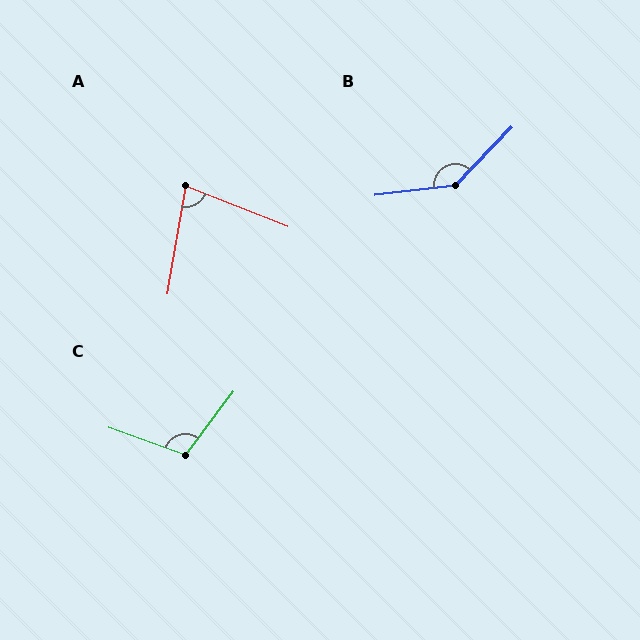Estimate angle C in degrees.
Approximately 107 degrees.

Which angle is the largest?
B, at approximately 141 degrees.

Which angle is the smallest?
A, at approximately 79 degrees.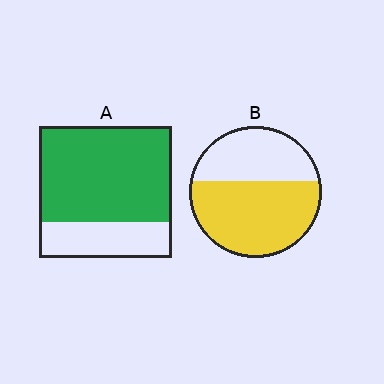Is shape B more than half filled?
Yes.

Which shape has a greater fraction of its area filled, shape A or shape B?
Shape A.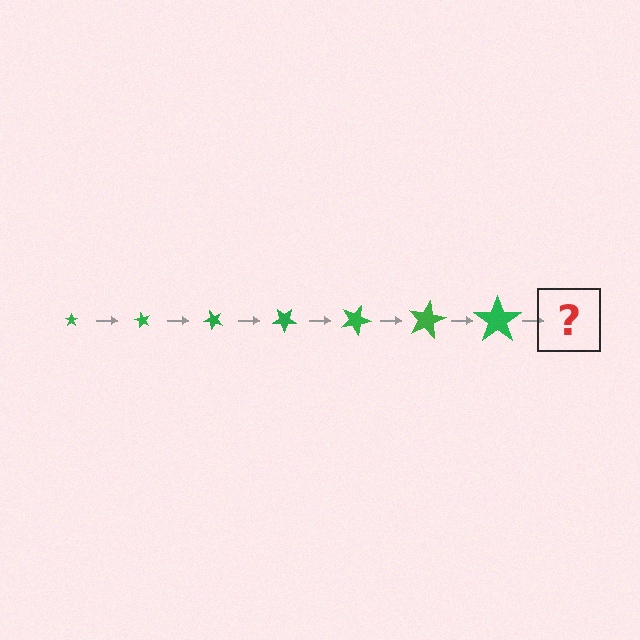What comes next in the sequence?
The next element should be a star, larger than the previous one and rotated 420 degrees from the start.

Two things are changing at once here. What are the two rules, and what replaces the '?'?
The two rules are that the star grows larger each step and it rotates 60 degrees each step. The '?' should be a star, larger than the previous one and rotated 420 degrees from the start.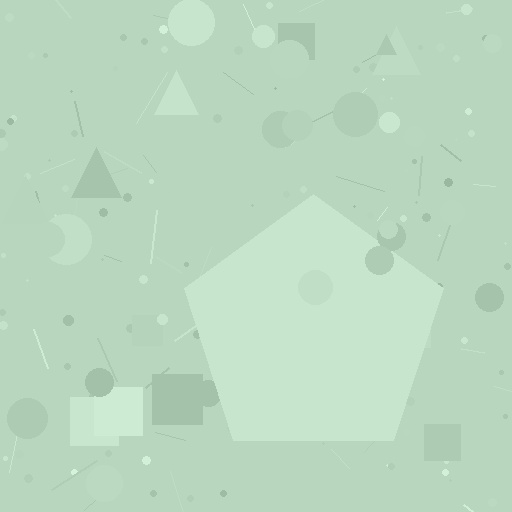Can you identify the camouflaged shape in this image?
The camouflaged shape is a pentagon.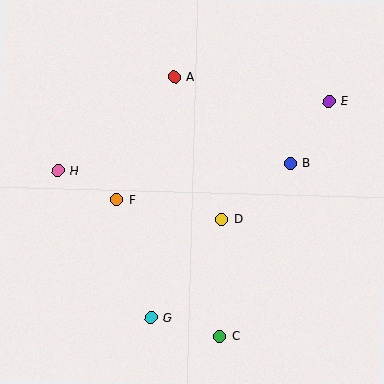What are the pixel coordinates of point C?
Point C is at (220, 336).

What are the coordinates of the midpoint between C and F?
The midpoint between C and F is at (168, 268).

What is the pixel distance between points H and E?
The distance between H and E is 280 pixels.